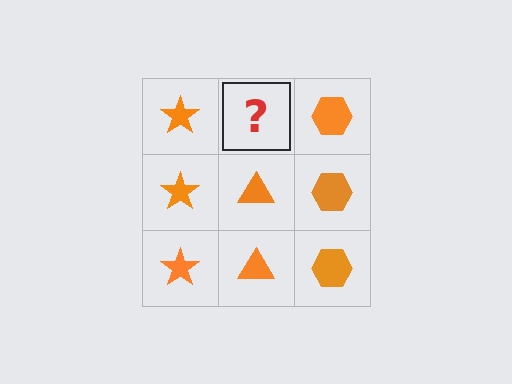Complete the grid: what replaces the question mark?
The question mark should be replaced with an orange triangle.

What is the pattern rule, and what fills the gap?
The rule is that each column has a consistent shape. The gap should be filled with an orange triangle.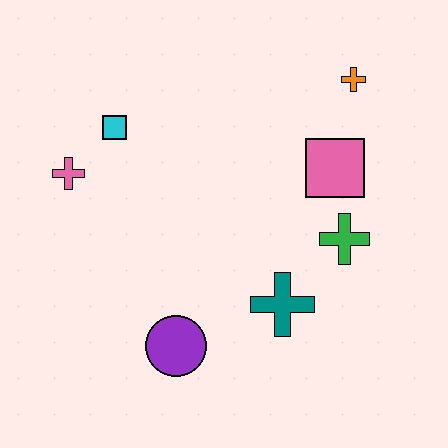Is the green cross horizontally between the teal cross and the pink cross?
No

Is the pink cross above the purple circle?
Yes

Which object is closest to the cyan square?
The pink cross is closest to the cyan square.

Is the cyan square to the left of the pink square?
Yes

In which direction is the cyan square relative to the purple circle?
The cyan square is above the purple circle.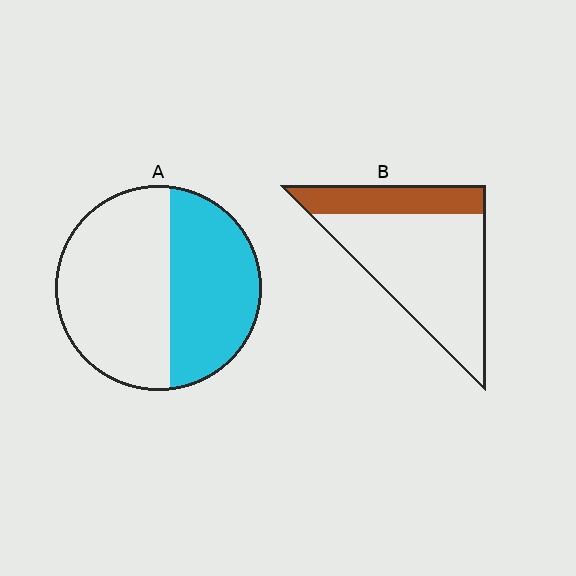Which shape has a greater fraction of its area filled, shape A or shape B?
Shape A.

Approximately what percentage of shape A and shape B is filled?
A is approximately 45% and B is approximately 25%.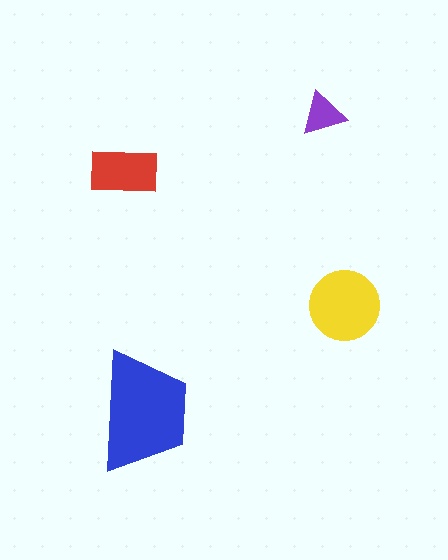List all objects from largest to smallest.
The blue trapezoid, the yellow circle, the red rectangle, the purple triangle.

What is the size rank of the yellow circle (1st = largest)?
2nd.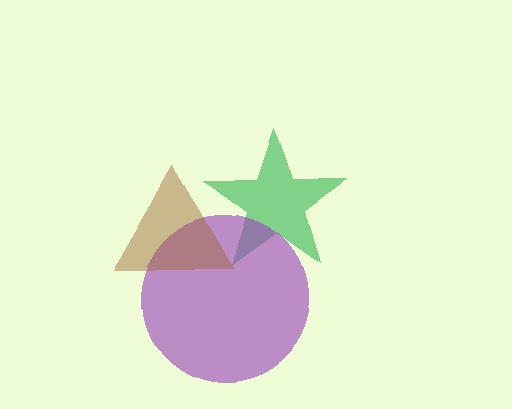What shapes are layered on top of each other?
The layered shapes are: a green star, a purple circle, a brown triangle.